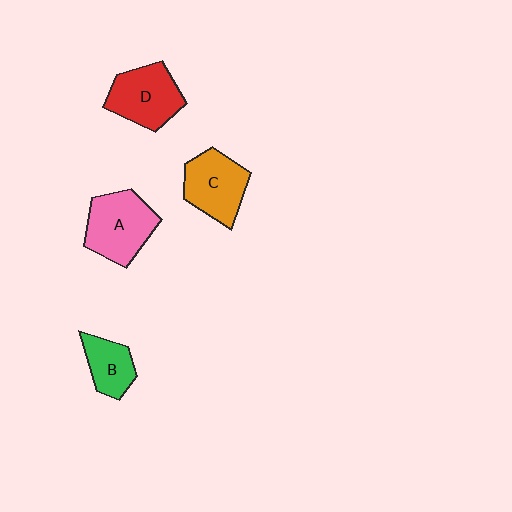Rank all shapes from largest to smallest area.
From largest to smallest: A (pink), D (red), C (orange), B (green).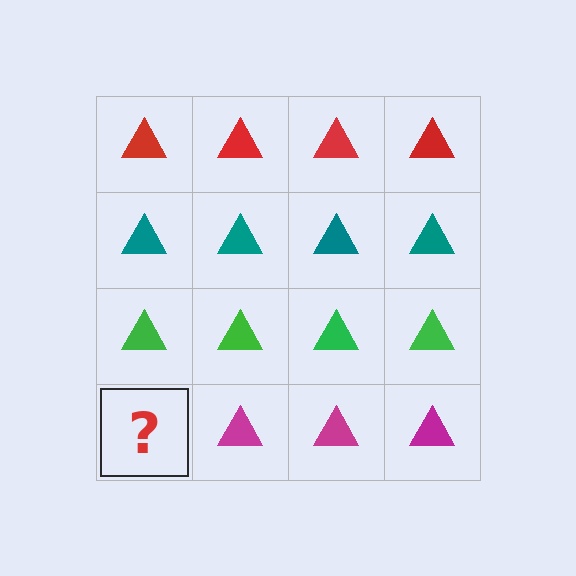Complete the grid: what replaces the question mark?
The question mark should be replaced with a magenta triangle.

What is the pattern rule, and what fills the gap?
The rule is that each row has a consistent color. The gap should be filled with a magenta triangle.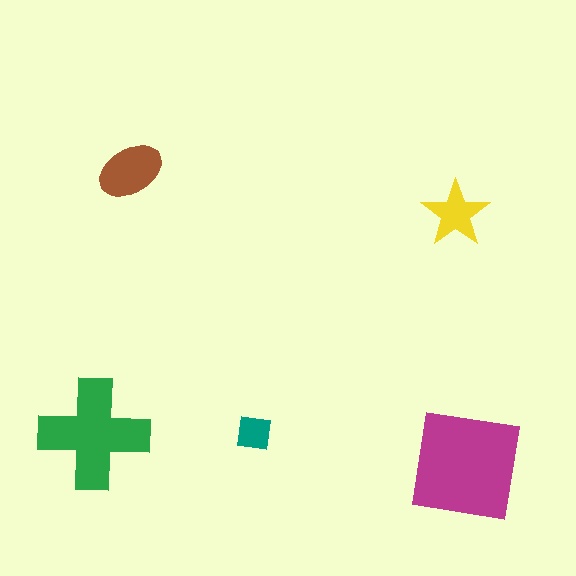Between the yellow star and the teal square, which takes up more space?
The yellow star.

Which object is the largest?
The magenta square.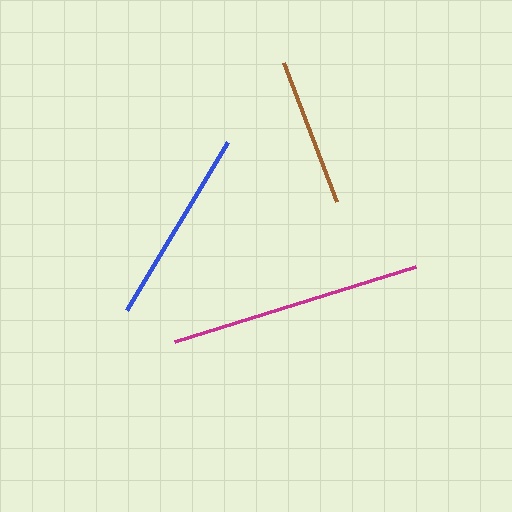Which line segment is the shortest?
The brown line is the shortest at approximately 149 pixels.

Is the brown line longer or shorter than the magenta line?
The magenta line is longer than the brown line.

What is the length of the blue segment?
The blue segment is approximately 196 pixels long.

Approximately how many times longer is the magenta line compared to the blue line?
The magenta line is approximately 1.3 times the length of the blue line.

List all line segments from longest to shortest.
From longest to shortest: magenta, blue, brown.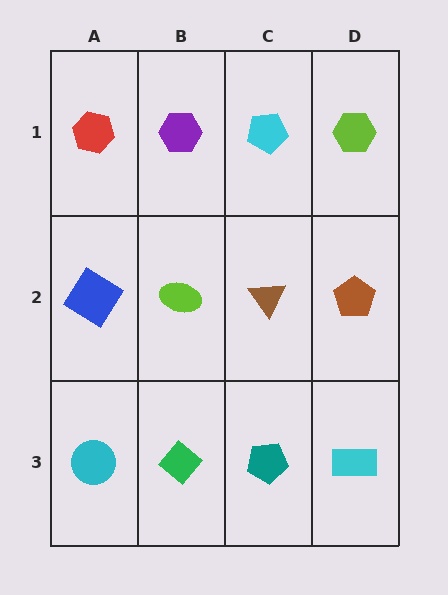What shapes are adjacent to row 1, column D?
A brown pentagon (row 2, column D), a cyan pentagon (row 1, column C).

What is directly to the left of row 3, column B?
A cyan circle.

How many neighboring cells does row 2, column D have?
3.